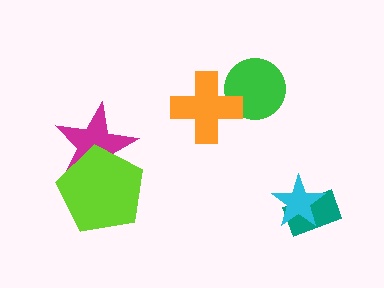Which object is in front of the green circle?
The orange cross is in front of the green circle.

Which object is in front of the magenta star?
The lime pentagon is in front of the magenta star.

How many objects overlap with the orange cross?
1 object overlaps with the orange cross.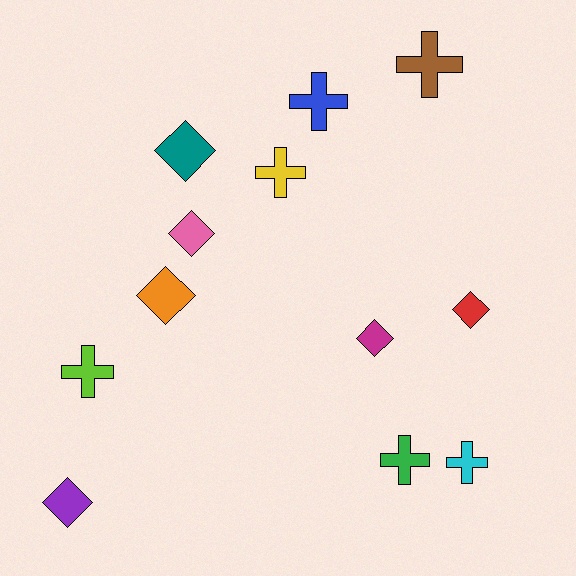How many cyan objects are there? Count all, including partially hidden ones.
There is 1 cyan object.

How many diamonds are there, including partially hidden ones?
There are 6 diamonds.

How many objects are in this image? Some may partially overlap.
There are 12 objects.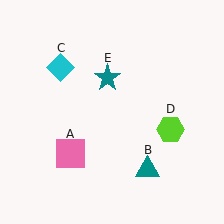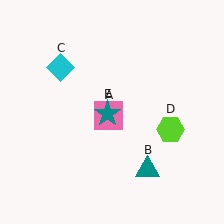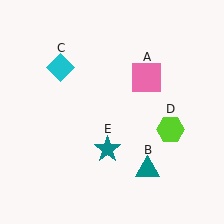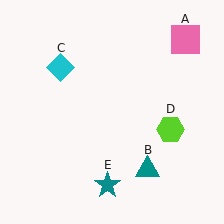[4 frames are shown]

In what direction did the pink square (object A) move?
The pink square (object A) moved up and to the right.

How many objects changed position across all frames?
2 objects changed position: pink square (object A), teal star (object E).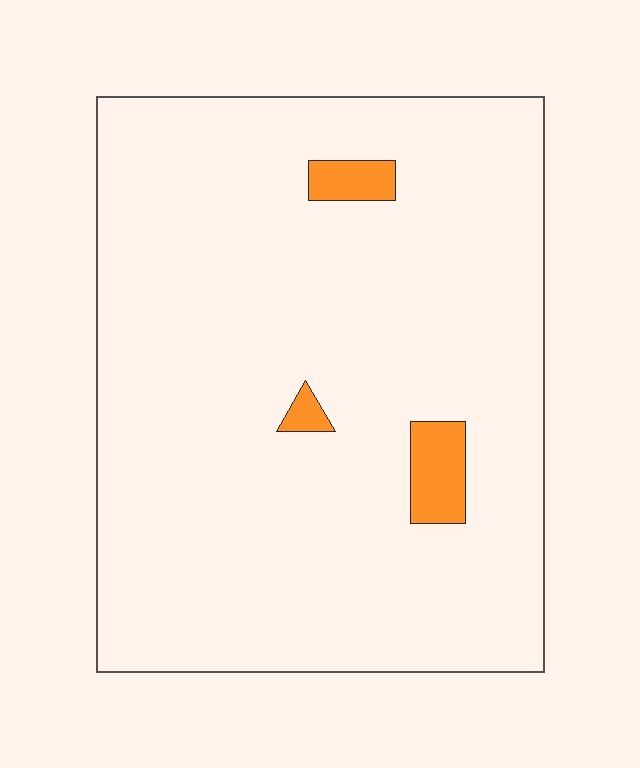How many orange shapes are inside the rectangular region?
3.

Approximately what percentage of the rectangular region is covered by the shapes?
Approximately 5%.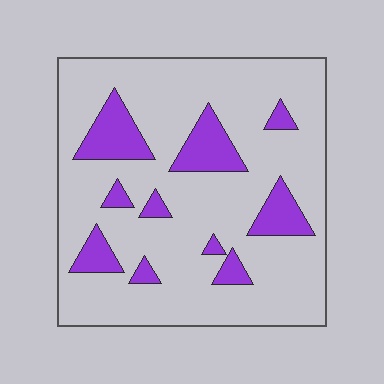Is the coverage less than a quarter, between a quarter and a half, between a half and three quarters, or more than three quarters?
Less than a quarter.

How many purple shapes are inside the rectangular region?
10.